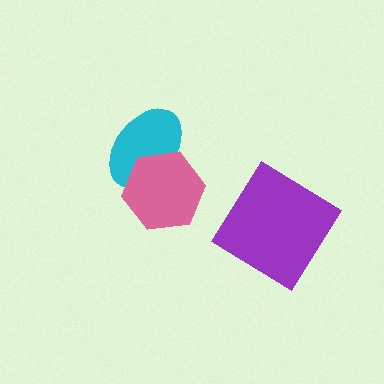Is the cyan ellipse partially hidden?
Yes, it is partially covered by another shape.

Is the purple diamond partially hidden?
No, no other shape covers it.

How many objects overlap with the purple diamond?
0 objects overlap with the purple diamond.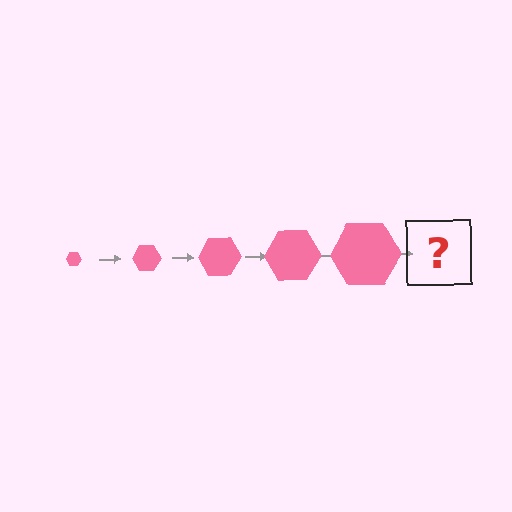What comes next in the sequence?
The next element should be a pink hexagon, larger than the previous one.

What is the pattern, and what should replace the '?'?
The pattern is that the hexagon gets progressively larger each step. The '?' should be a pink hexagon, larger than the previous one.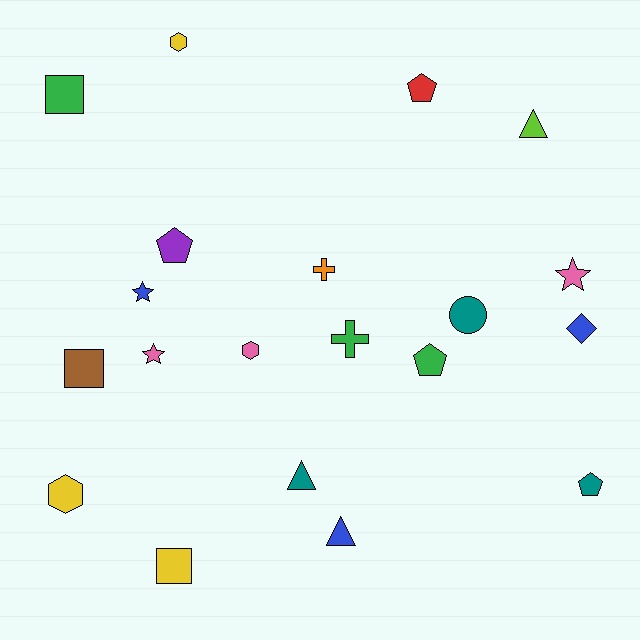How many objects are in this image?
There are 20 objects.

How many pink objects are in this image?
There are 3 pink objects.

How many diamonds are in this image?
There is 1 diamond.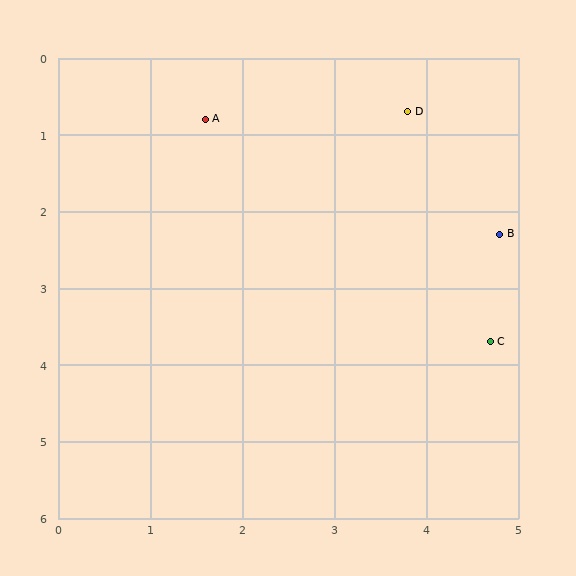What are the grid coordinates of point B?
Point B is at approximately (4.8, 2.3).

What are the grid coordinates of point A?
Point A is at approximately (1.6, 0.8).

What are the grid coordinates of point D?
Point D is at approximately (3.8, 0.7).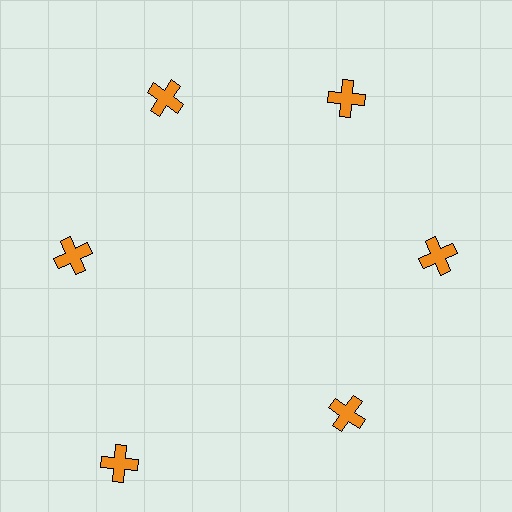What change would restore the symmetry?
The symmetry would be restored by moving it inward, back onto the ring so that all 6 crosses sit at equal angles and equal distance from the center.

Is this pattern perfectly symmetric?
No. The 6 orange crosses are arranged in a ring, but one element near the 7 o'clock position is pushed outward from the center, breaking the 6-fold rotational symmetry.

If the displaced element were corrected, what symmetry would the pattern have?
It would have 6-fold rotational symmetry — the pattern would map onto itself every 60 degrees.